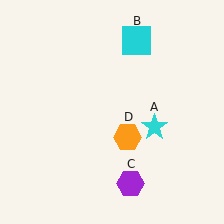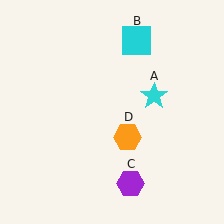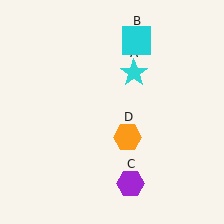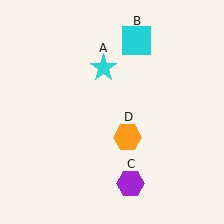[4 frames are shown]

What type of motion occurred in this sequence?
The cyan star (object A) rotated counterclockwise around the center of the scene.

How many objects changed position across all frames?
1 object changed position: cyan star (object A).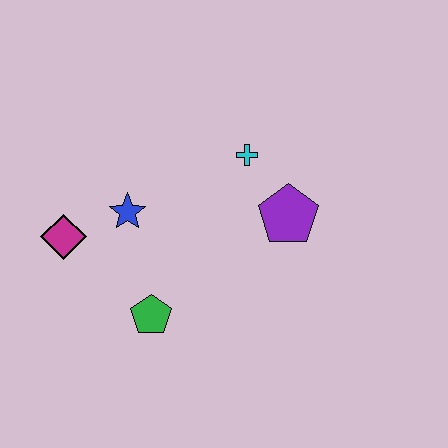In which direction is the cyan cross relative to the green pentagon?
The cyan cross is above the green pentagon.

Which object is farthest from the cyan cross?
The magenta diamond is farthest from the cyan cross.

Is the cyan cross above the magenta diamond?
Yes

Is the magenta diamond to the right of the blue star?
No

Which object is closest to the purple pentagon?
The cyan cross is closest to the purple pentagon.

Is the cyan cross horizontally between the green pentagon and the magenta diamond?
No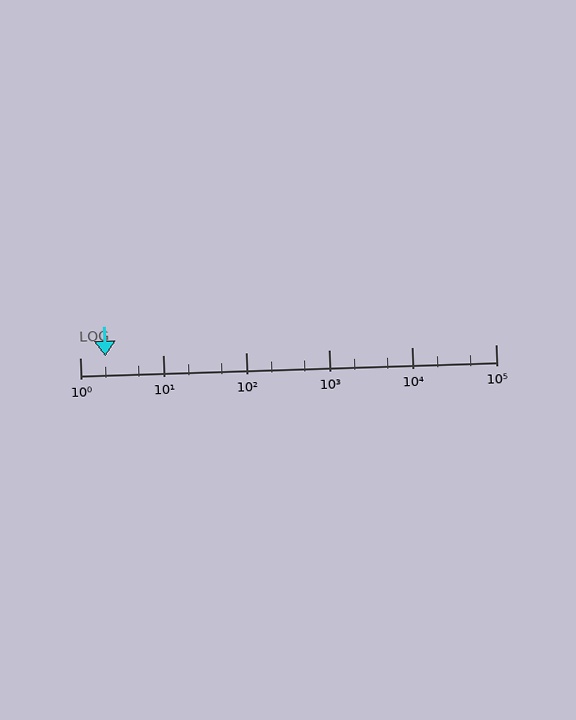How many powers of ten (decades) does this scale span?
The scale spans 5 decades, from 1 to 100000.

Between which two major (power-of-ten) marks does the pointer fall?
The pointer is between 1 and 10.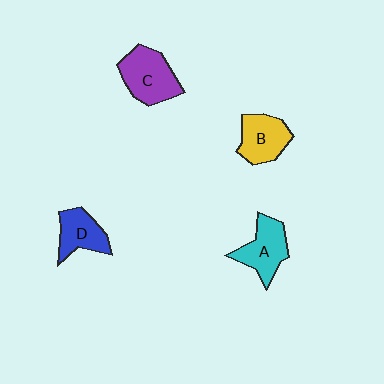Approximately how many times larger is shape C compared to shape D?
Approximately 1.4 times.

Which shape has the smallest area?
Shape D (blue).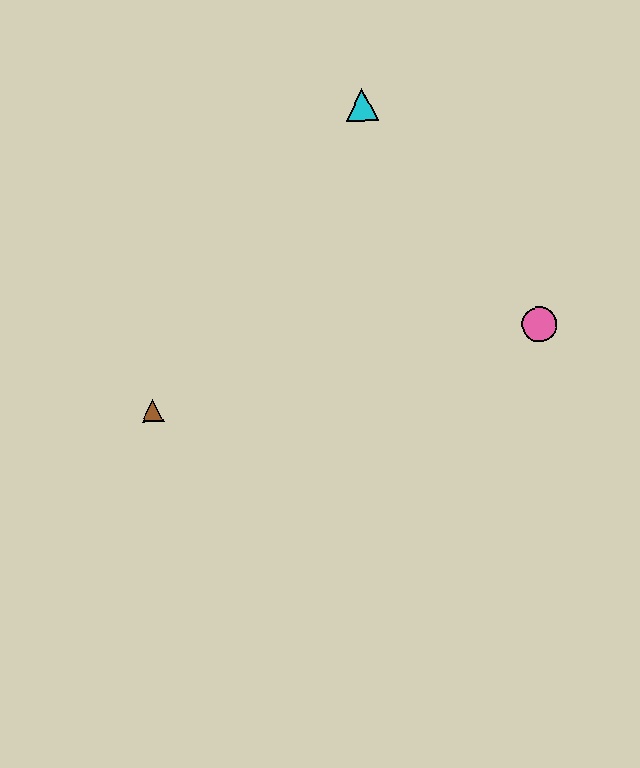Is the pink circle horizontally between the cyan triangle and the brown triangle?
No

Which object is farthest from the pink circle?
The brown triangle is farthest from the pink circle.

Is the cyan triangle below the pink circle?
No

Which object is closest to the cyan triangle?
The pink circle is closest to the cyan triangle.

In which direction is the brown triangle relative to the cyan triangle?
The brown triangle is below the cyan triangle.